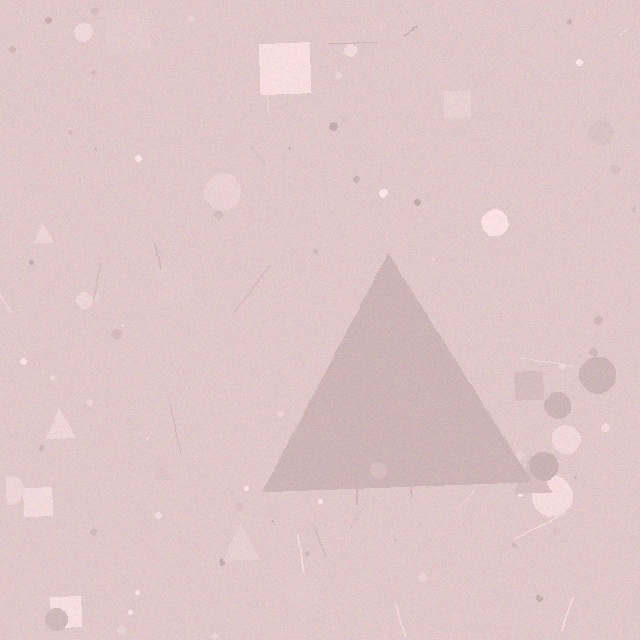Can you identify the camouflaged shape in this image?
The camouflaged shape is a triangle.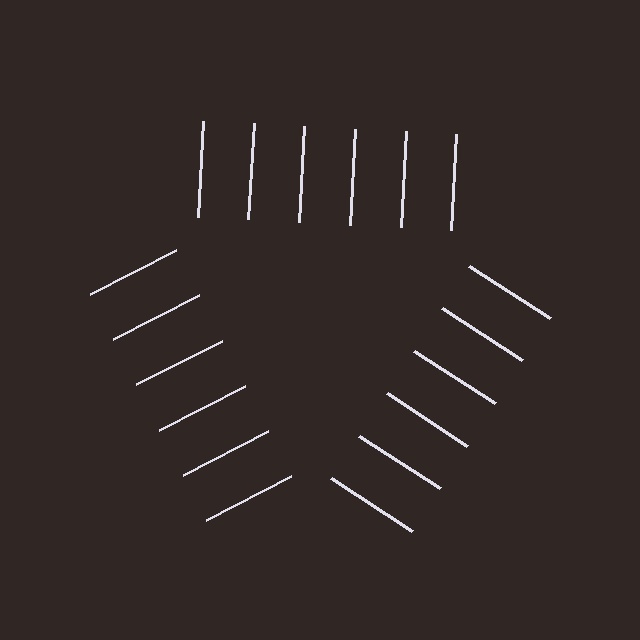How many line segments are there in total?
18 — 6 along each of the 3 edges.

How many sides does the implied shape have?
3 sides — the line-ends trace a triangle.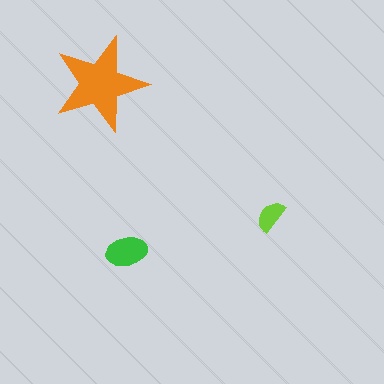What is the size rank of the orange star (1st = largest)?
1st.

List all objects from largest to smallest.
The orange star, the green ellipse, the lime semicircle.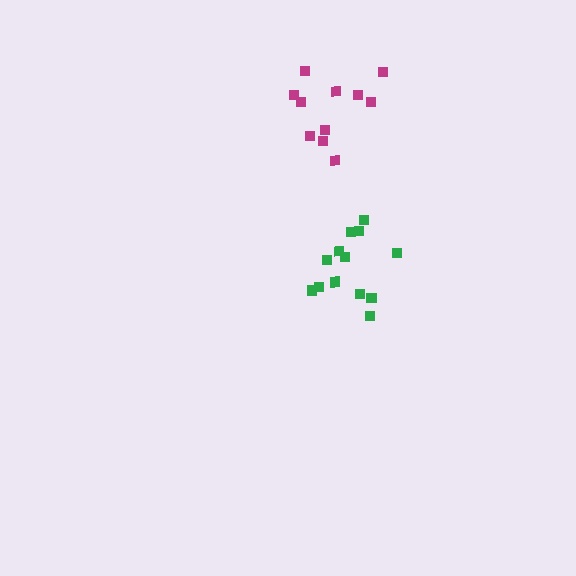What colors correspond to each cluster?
The clusters are colored: green, magenta.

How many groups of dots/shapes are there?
There are 2 groups.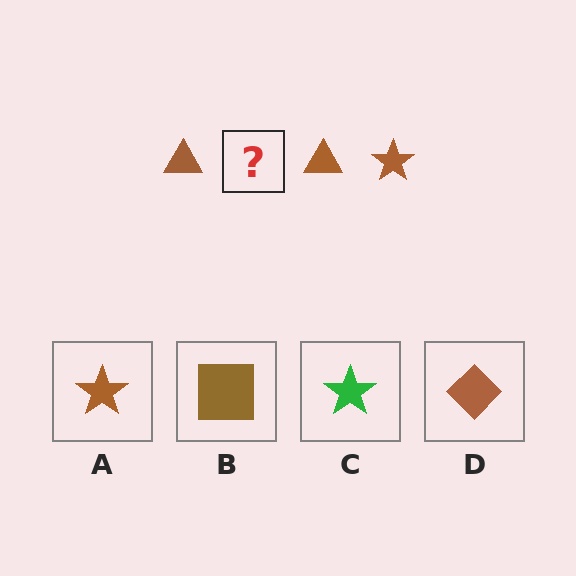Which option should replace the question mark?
Option A.